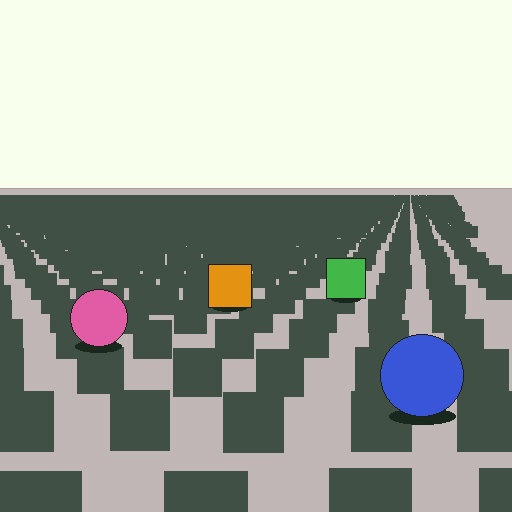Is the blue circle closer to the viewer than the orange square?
Yes. The blue circle is closer — you can tell from the texture gradient: the ground texture is coarser near it.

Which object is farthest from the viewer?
The green square is farthest from the viewer. It appears smaller and the ground texture around it is denser.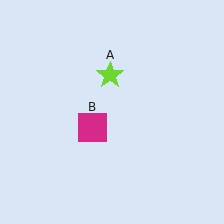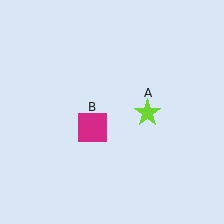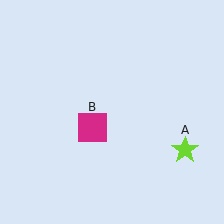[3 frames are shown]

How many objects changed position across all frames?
1 object changed position: lime star (object A).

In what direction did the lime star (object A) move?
The lime star (object A) moved down and to the right.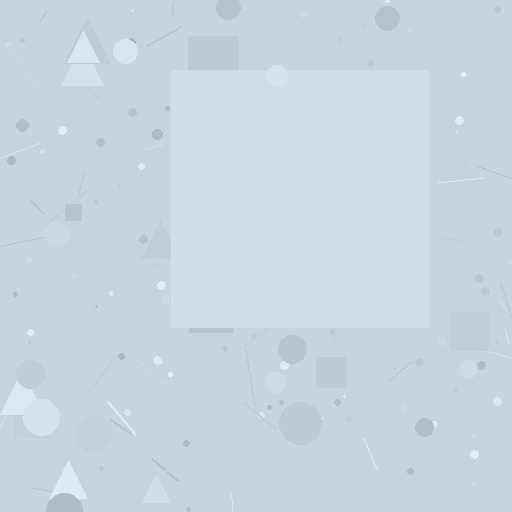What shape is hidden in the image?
A square is hidden in the image.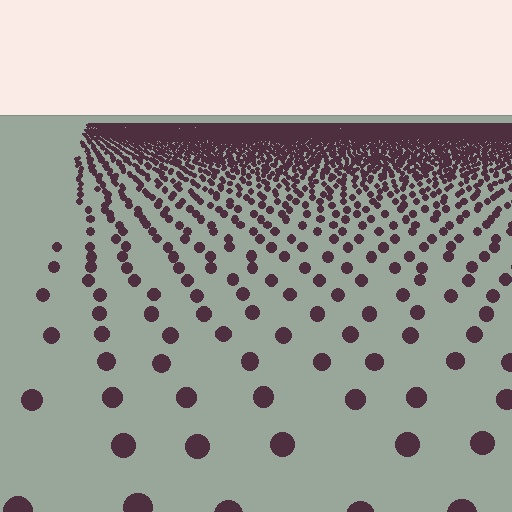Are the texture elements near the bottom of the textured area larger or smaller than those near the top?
Larger. Near the bottom, elements are closer to the viewer and appear at a bigger on-screen size.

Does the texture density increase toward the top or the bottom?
Density increases toward the top.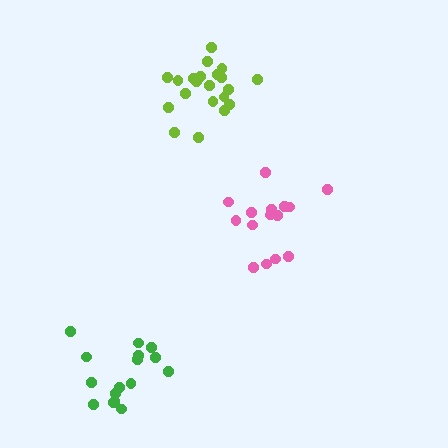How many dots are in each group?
Group 1: 21 dots, Group 2: 16 dots, Group 3: 16 dots (53 total).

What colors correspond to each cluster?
The clusters are colored: lime, pink, green.